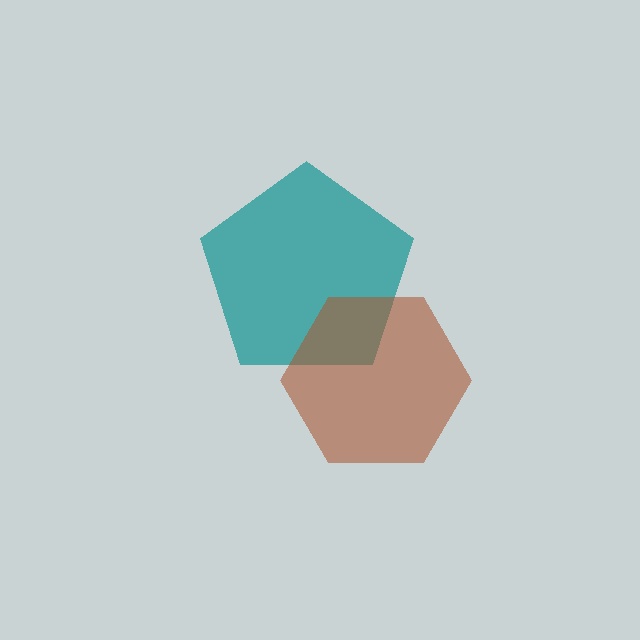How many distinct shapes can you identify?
There are 2 distinct shapes: a teal pentagon, a brown hexagon.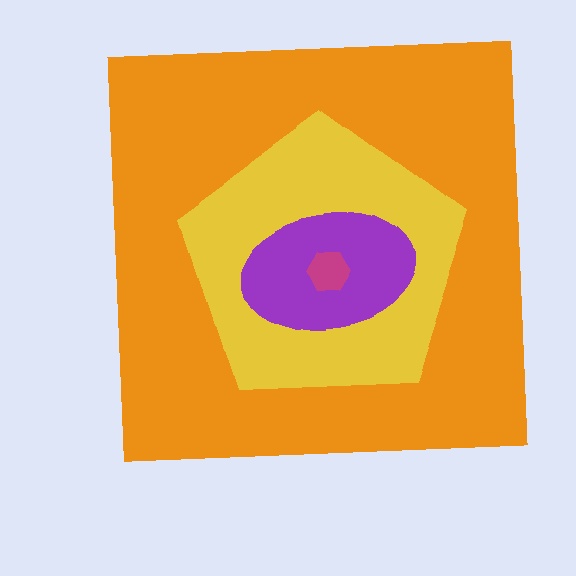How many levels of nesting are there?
4.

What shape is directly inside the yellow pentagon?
The purple ellipse.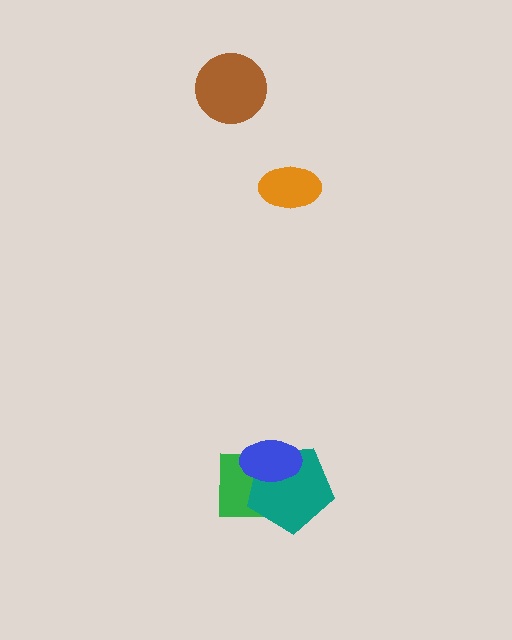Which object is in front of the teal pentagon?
The blue ellipse is in front of the teal pentagon.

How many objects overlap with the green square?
2 objects overlap with the green square.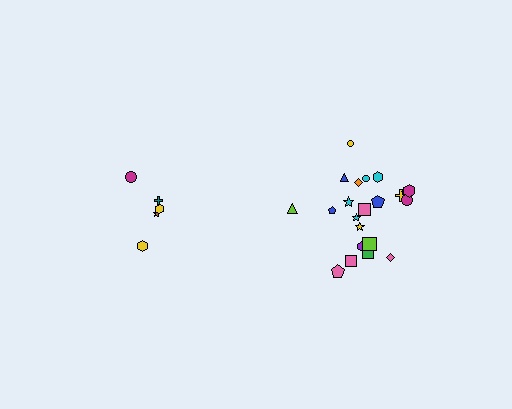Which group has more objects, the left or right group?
The right group.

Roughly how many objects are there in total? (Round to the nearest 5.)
Roughly 25 objects in total.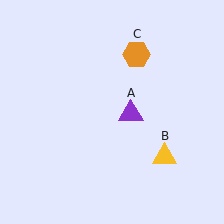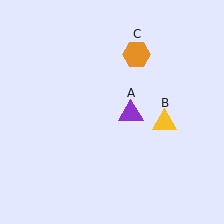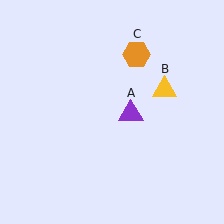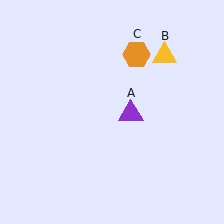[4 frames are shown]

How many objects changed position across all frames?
1 object changed position: yellow triangle (object B).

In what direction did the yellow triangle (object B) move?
The yellow triangle (object B) moved up.